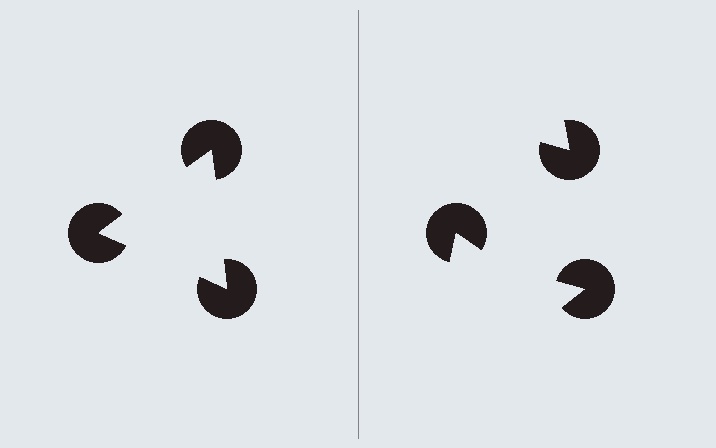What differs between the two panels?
The pac-man discs are positioned identically on both sides; only the wedge orientations differ. On the left they align to a triangle; on the right they are misaligned.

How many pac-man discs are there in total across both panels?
6 — 3 on each side.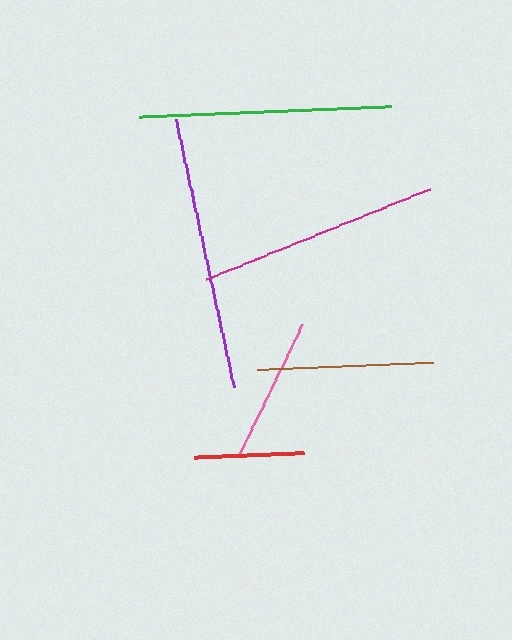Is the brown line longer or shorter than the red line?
The brown line is longer than the red line.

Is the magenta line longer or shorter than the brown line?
The magenta line is longer than the brown line.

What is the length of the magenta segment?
The magenta segment is approximately 240 pixels long.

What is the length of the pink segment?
The pink segment is approximately 144 pixels long.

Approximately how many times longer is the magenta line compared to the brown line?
The magenta line is approximately 1.4 times the length of the brown line.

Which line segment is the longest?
The purple line is the longest at approximately 274 pixels.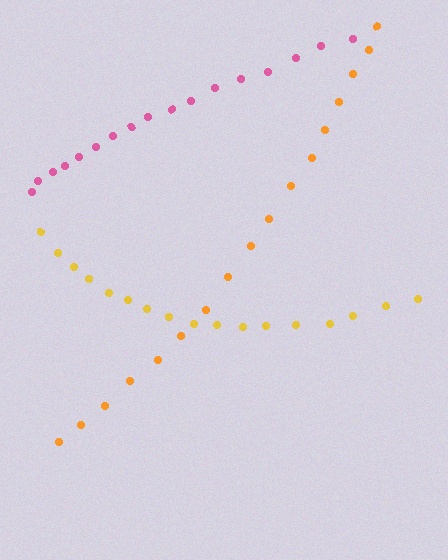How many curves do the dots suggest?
There are 3 distinct paths.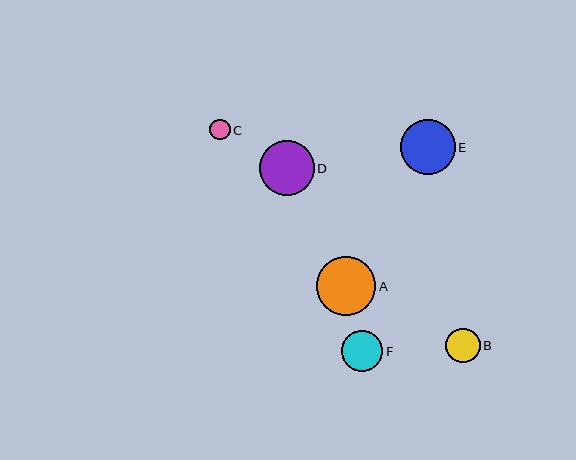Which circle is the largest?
Circle A is the largest with a size of approximately 60 pixels.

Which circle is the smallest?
Circle C is the smallest with a size of approximately 21 pixels.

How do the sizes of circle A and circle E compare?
Circle A and circle E are approximately the same size.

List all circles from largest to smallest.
From largest to smallest: A, D, E, F, B, C.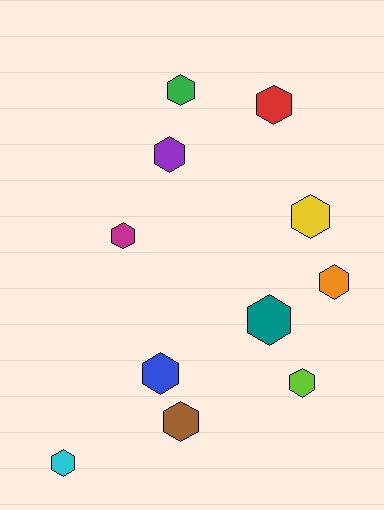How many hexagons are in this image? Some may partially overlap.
There are 11 hexagons.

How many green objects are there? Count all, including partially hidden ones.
There is 1 green object.